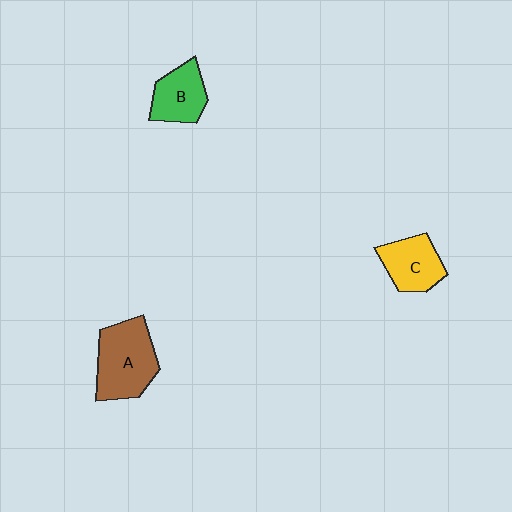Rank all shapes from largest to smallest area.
From largest to smallest: A (brown), C (yellow), B (green).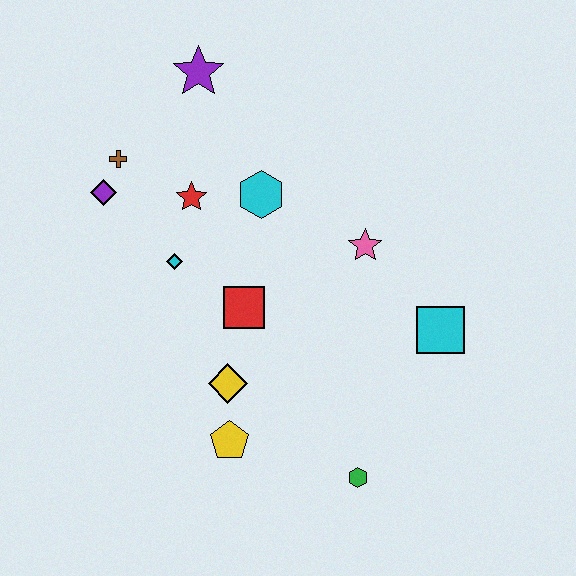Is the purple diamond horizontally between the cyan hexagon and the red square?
No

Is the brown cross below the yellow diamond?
No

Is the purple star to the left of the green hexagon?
Yes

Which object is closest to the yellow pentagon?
The yellow diamond is closest to the yellow pentagon.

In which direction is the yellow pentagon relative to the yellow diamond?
The yellow pentagon is below the yellow diamond.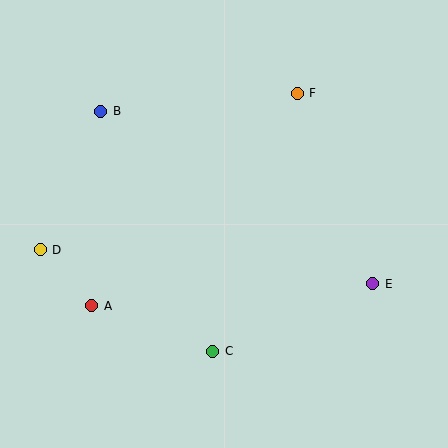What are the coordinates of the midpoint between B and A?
The midpoint between B and A is at (96, 208).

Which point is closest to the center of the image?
Point C at (213, 351) is closest to the center.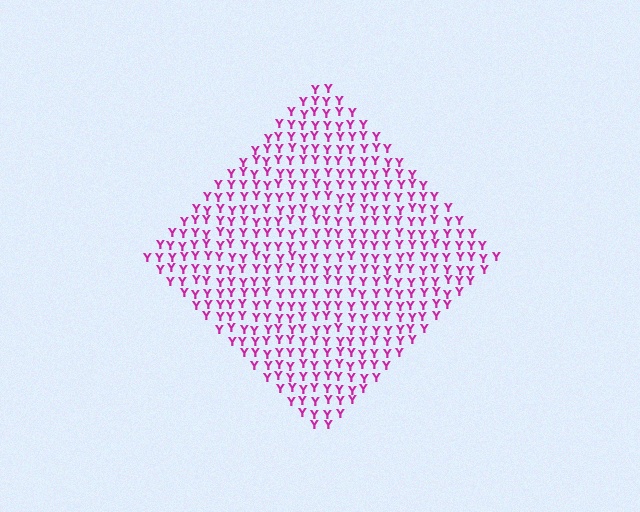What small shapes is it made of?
It is made of small letter Y's.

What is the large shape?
The large shape is a diamond.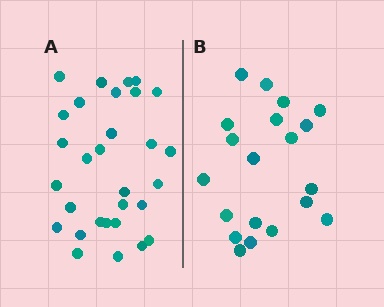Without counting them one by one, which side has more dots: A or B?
Region A (the left region) has more dots.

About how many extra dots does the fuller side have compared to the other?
Region A has roughly 10 or so more dots than region B.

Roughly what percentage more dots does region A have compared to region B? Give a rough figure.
About 50% more.